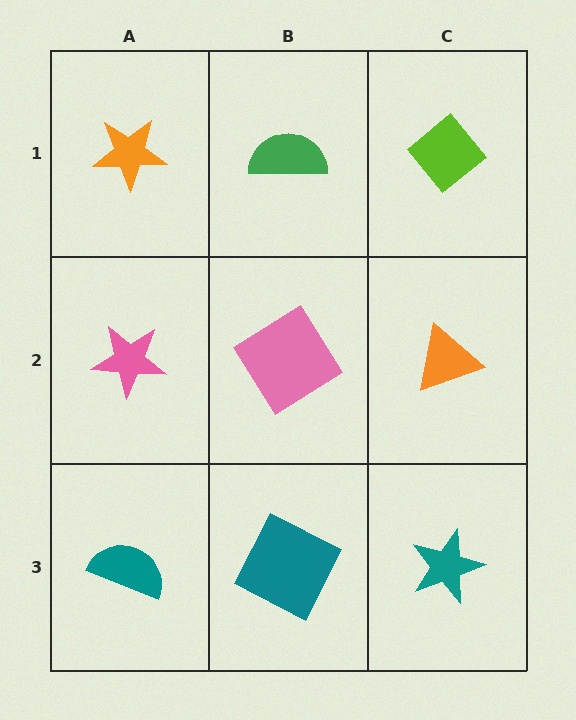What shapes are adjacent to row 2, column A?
An orange star (row 1, column A), a teal semicircle (row 3, column A), a pink diamond (row 2, column B).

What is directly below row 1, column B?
A pink diamond.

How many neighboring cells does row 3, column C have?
2.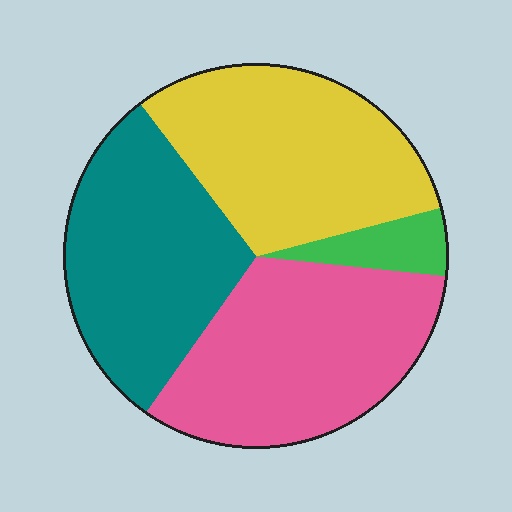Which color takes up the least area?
Green, at roughly 5%.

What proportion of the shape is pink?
Pink covers 33% of the shape.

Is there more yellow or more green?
Yellow.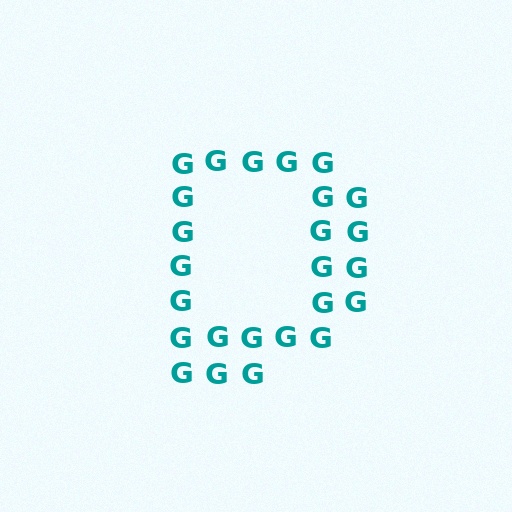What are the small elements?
The small elements are letter G's.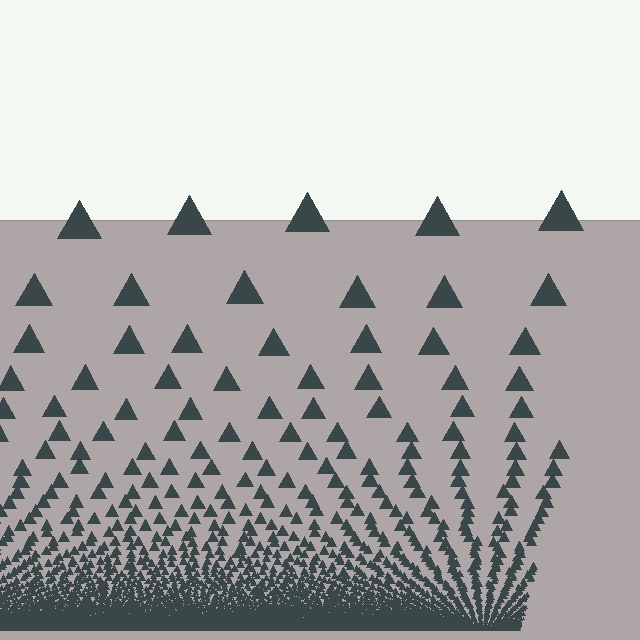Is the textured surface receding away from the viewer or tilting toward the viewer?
The surface appears to tilt toward the viewer. Texture elements get larger and sparser toward the top.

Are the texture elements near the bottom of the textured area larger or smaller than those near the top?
Smaller. The gradient is inverted — elements near the bottom are smaller and denser.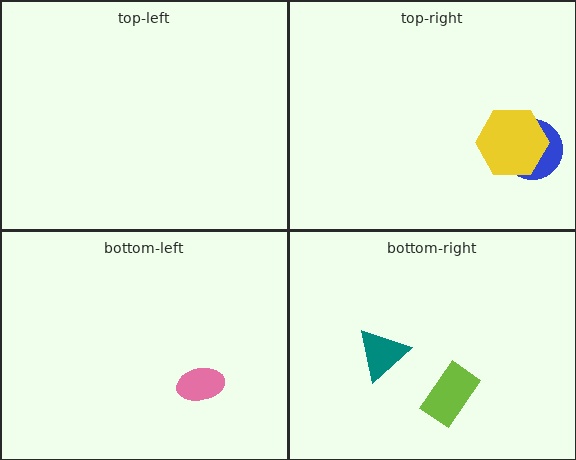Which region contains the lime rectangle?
The bottom-right region.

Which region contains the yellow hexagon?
The top-right region.